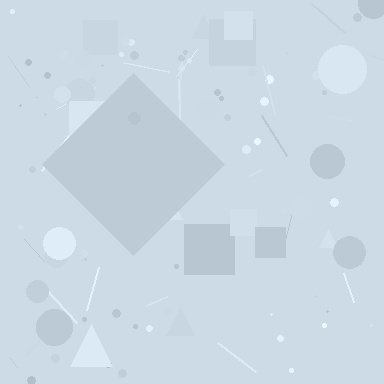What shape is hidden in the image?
A diamond is hidden in the image.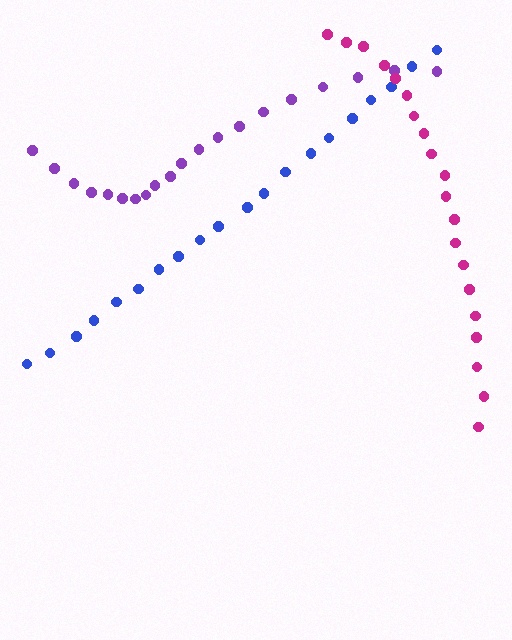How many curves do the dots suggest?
There are 3 distinct paths.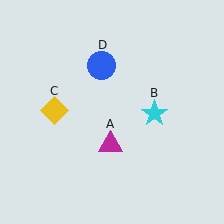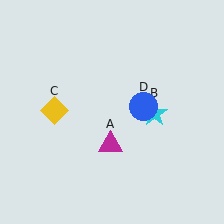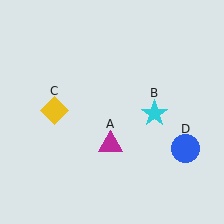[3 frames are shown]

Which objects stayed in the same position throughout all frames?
Magenta triangle (object A) and cyan star (object B) and yellow diamond (object C) remained stationary.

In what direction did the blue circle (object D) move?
The blue circle (object D) moved down and to the right.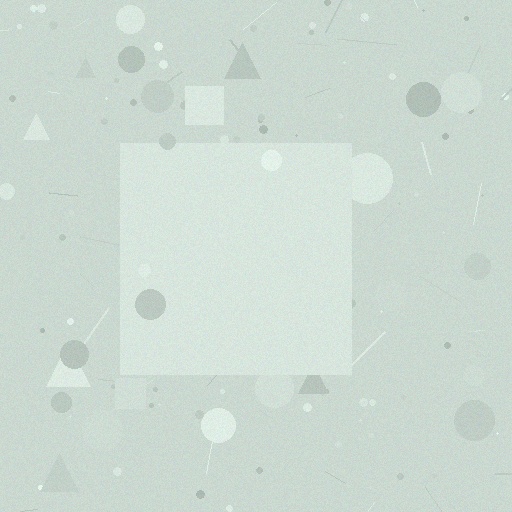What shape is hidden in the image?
A square is hidden in the image.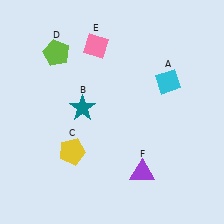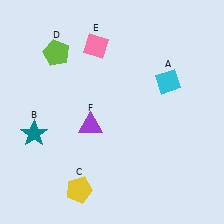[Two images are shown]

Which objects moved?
The objects that moved are: the teal star (B), the yellow pentagon (C), the purple triangle (F).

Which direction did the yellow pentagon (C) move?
The yellow pentagon (C) moved down.